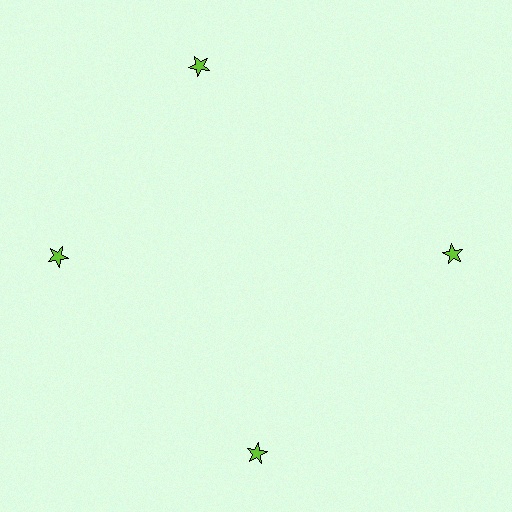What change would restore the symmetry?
The symmetry would be restored by rotating it back into even spacing with its neighbors so that all 4 stars sit at equal angles and equal distance from the center.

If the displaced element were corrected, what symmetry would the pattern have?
It would have 4-fold rotational symmetry — the pattern would map onto itself every 90 degrees.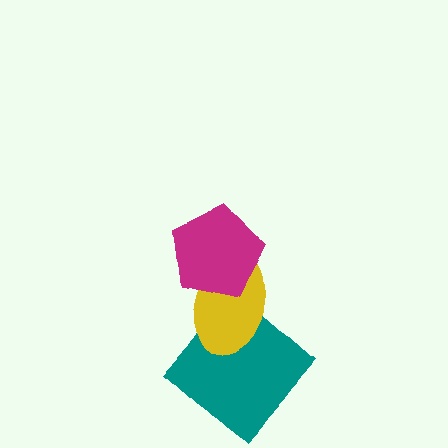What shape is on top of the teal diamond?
The yellow ellipse is on top of the teal diamond.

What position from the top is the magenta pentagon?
The magenta pentagon is 1st from the top.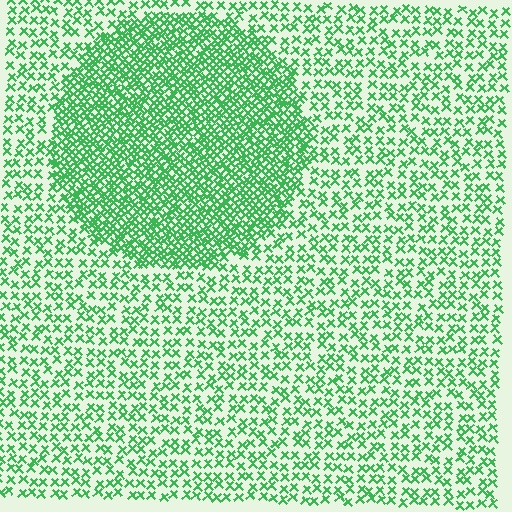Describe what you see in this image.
The image contains small green elements arranged at two different densities. A circle-shaped region is visible where the elements are more densely packed than the surrounding area.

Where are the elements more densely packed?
The elements are more densely packed inside the circle boundary.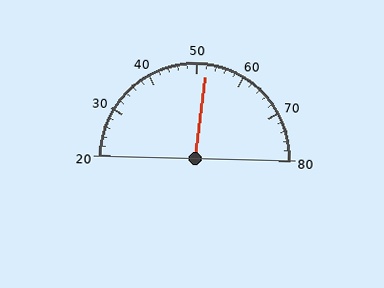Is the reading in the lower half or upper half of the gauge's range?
The reading is in the upper half of the range (20 to 80).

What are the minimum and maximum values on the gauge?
The gauge ranges from 20 to 80.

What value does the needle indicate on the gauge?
The needle indicates approximately 52.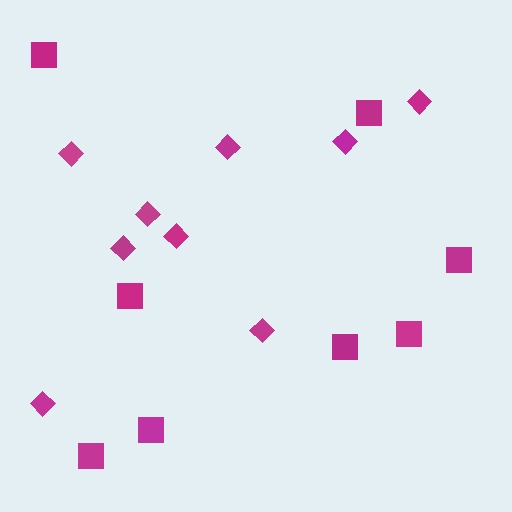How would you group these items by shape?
There are 2 groups: one group of diamonds (9) and one group of squares (8).